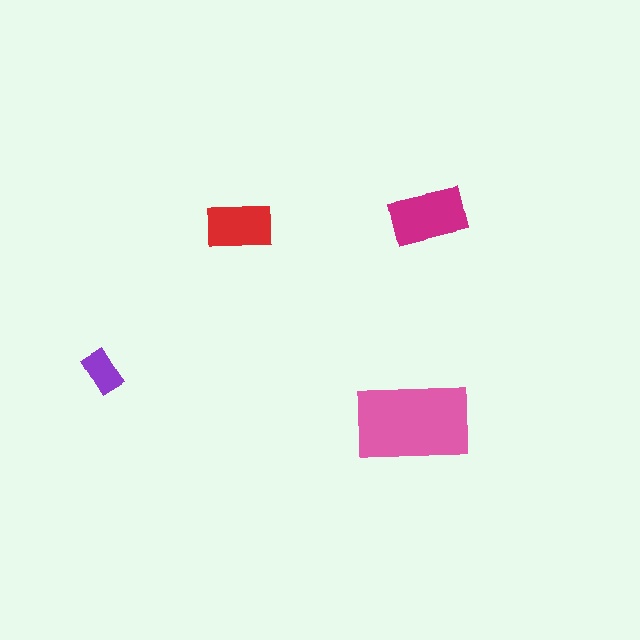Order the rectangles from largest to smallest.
the pink one, the magenta one, the red one, the purple one.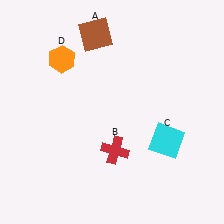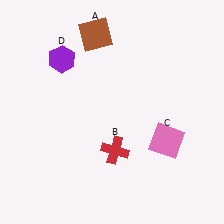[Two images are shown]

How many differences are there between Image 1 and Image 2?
There are 2 differences between the two images.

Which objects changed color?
C changed from cyan to pink. D changed from orange to purple.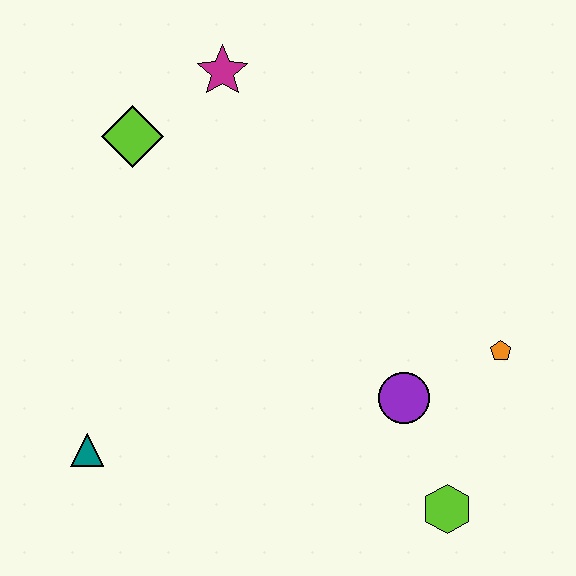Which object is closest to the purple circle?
The orange pentagon is closest to the purple circle.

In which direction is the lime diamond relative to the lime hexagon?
The lime diamond is above the lime hexagon.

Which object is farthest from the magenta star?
The lime hexagon is farthest from the magenta star.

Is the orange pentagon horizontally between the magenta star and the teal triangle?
No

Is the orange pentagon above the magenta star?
No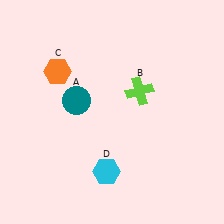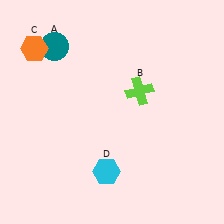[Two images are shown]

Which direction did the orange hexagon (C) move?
The orange hexagon (C) moved left.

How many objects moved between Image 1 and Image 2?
2 objects moved between the two images.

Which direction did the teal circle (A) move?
The teal circle (A) moved up.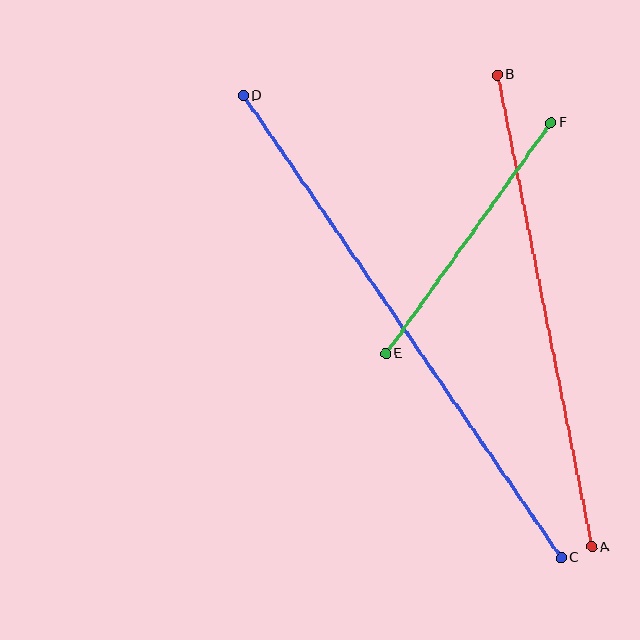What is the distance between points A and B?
The distance is approximately 481 pixels.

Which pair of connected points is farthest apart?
Points C and D are farthest apart.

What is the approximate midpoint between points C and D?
The midpoint is at approximately (402, 326) pixels.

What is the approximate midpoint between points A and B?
The midpoint is at approximately (545, 311) pixels.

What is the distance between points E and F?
The distance is approximately 284 pixels.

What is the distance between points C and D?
The distance is approximately 561 pixels.